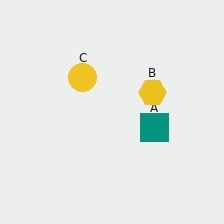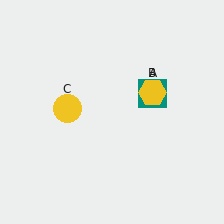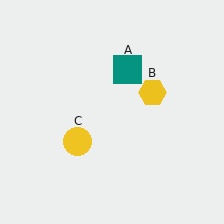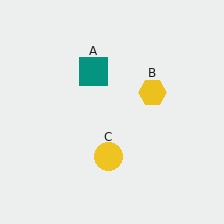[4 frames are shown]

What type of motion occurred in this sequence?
The teal square (object A), yellow circle (object C) rotated counterclockwise around the center of the scene.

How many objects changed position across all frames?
2 objects changed position: teal square (object A), yellow circle (object C).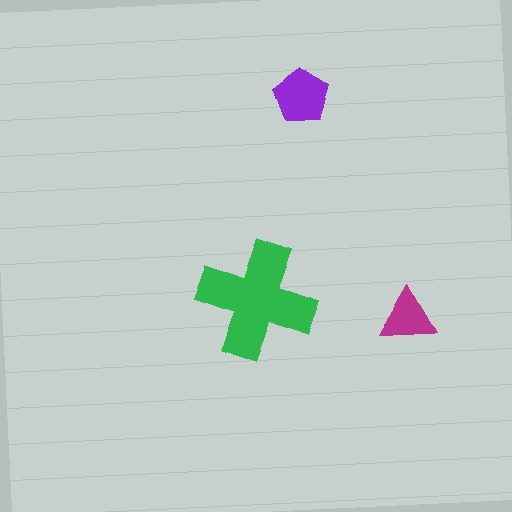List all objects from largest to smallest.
The green cross, the purple pentagon, the magenta triangle.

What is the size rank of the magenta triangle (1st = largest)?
3rd.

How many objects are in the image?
There are 3 objects in the image.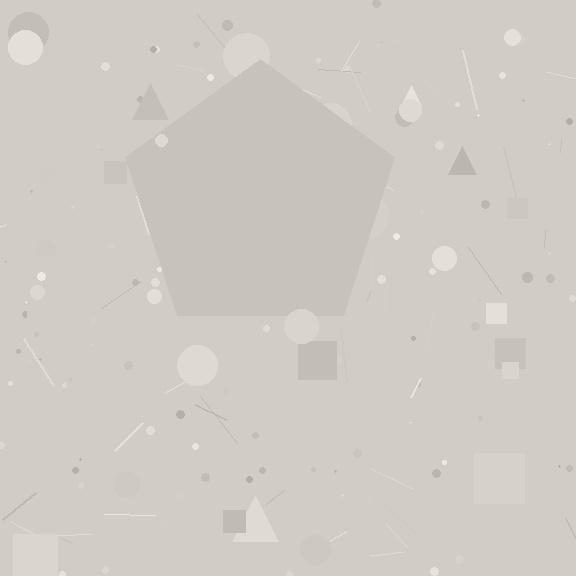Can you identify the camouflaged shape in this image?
The camouflaged shape is a pentagon.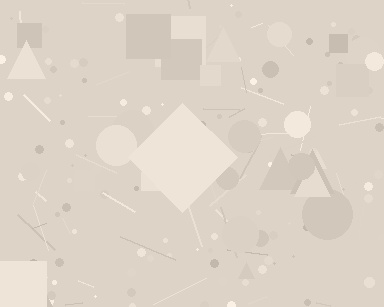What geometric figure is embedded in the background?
A diamond is embedded in the background.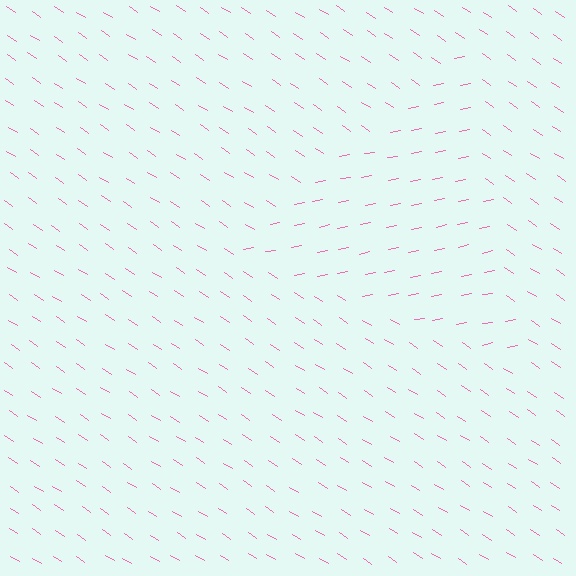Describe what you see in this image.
The image is filled with small pink line segments. A triangle region in the image has lines oriented differently from the surrounding lines, creating a visible texture boundary.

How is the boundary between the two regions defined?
The boundary is defined purely by a change in line orientation (approximately 45 degrees difference). All lines are the same color and thickness.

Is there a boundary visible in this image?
Yes, there is a texture boundary formed by a change in line orientation.